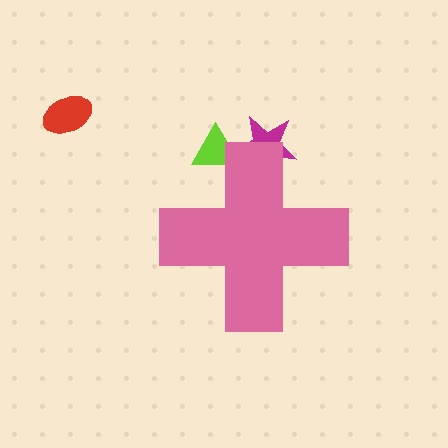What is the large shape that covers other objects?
A pink cross.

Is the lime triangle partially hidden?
Yes, the lime triangle is partially hidden behind the pink cross.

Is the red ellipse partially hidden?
No, the red ellipse is fully visible.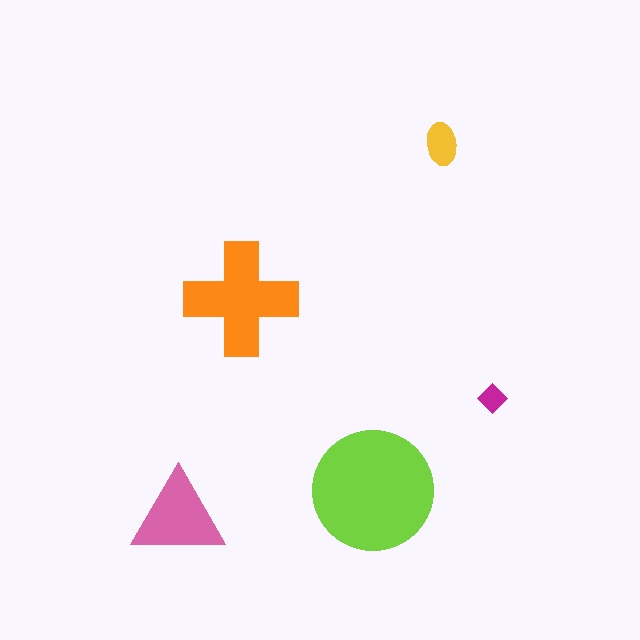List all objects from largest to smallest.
The lime circle, the orange cross, the pink triangle, the yellow ellipse, the magenta diamond.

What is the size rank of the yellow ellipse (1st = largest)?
4th.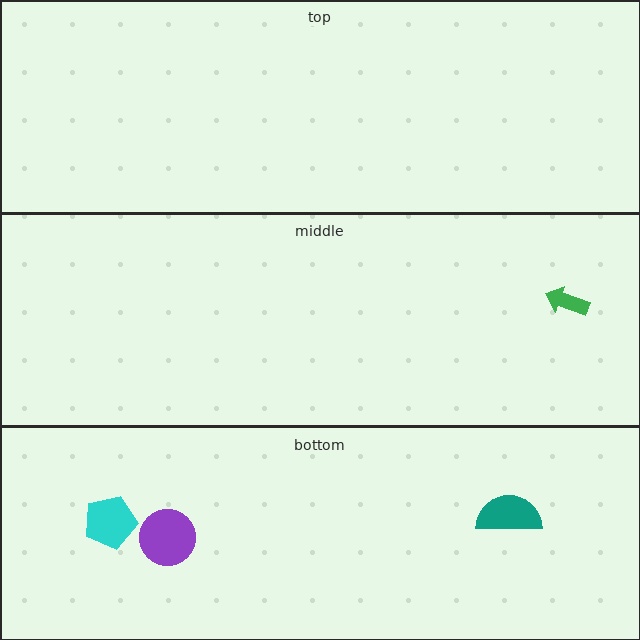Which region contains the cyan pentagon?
The bottom region.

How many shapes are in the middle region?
1.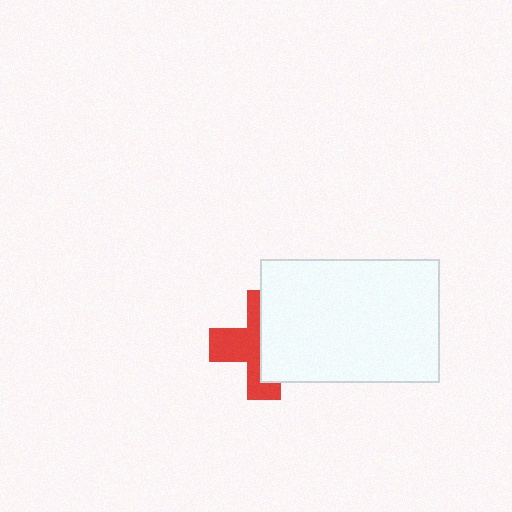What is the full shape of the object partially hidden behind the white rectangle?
The partially hidden object is a red cross.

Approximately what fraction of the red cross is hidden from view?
Roughly 53% of the red cross is hidden behind the white rectangle.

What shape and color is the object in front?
The object in front is a white rectangle.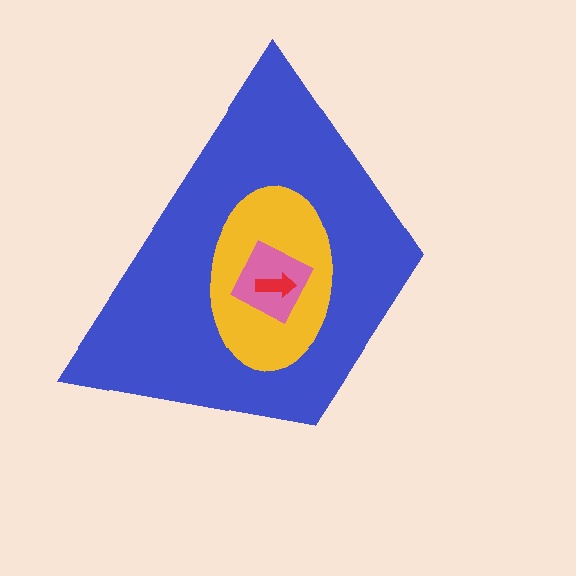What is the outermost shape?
The blue trapezoid.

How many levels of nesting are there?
4.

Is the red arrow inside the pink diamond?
Yes.